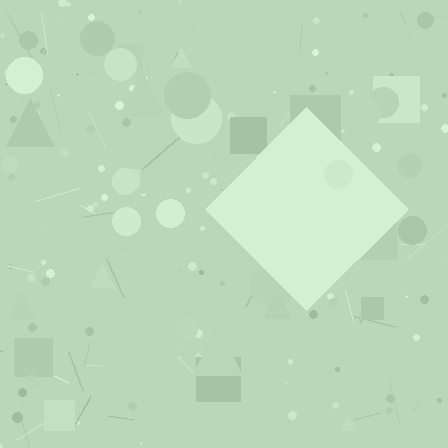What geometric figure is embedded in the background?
A diamond is embedded in the background.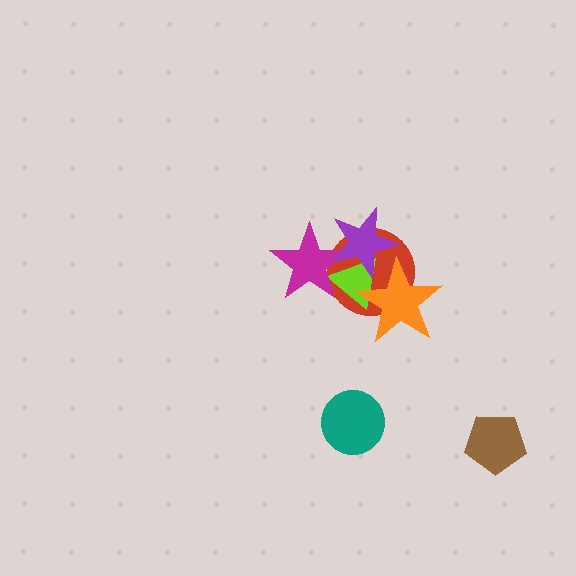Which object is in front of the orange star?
The purple star is in front of the orange star.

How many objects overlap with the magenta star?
3 objects overlap with the magenta star.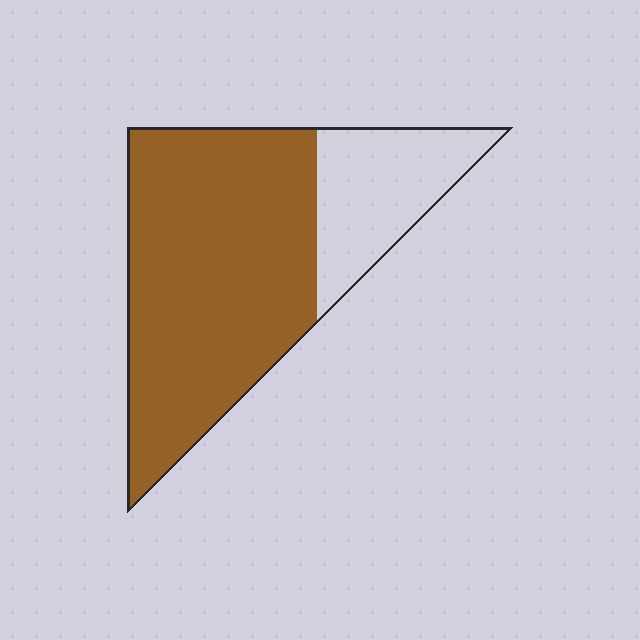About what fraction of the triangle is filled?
About three quarters (3/4).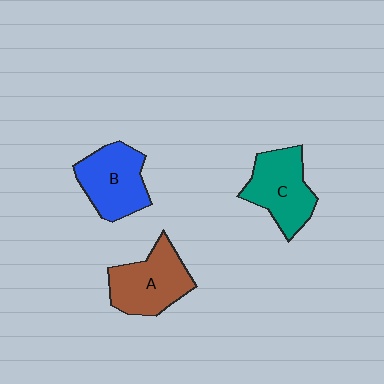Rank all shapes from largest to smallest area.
From largest to smallest: A (brown), C (teal), B (blue).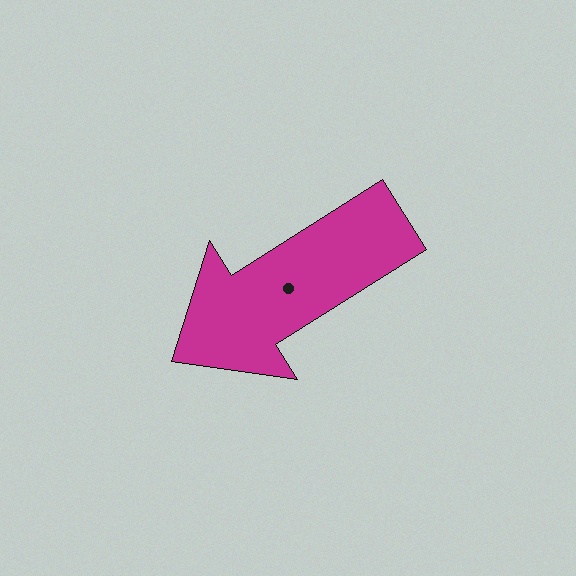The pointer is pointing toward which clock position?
Roughly 8 o'clock.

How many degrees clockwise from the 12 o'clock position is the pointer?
Approximately 238 degrees.